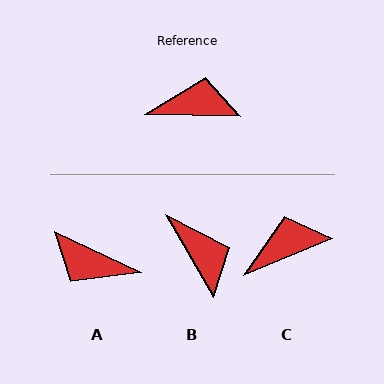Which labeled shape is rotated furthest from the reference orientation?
A, about 156 degrees away.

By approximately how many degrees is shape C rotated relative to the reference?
Approximately 24 degrees counter-clockwise.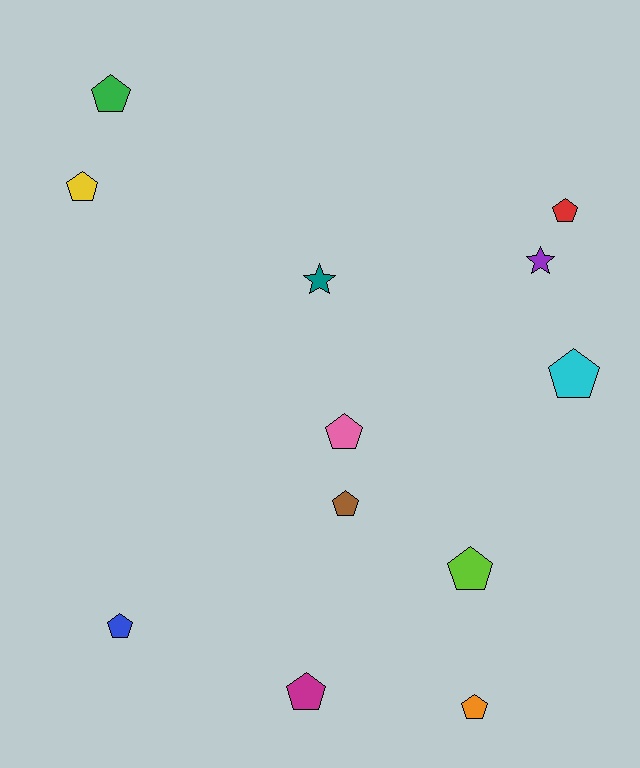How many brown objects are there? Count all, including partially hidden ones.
There is 1 brown object.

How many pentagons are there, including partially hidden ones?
There are 10 pentagons.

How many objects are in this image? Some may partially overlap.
There are 12 objects.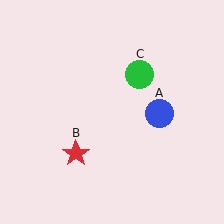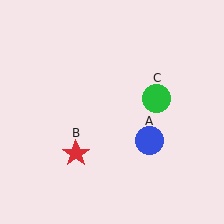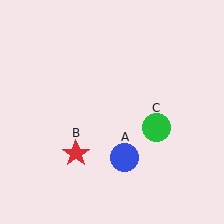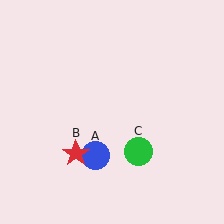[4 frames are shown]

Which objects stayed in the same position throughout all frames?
Red star (object B) remained stationary.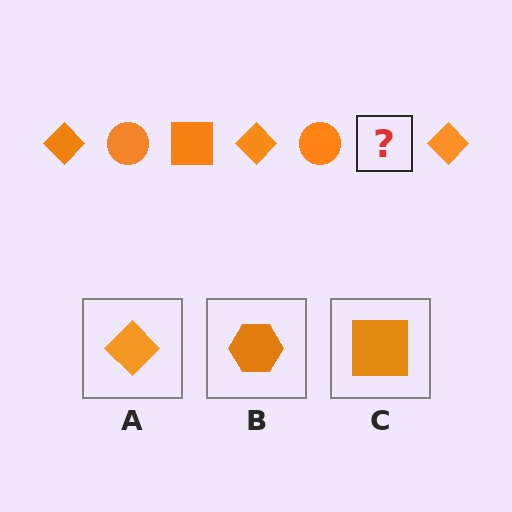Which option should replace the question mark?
Option C.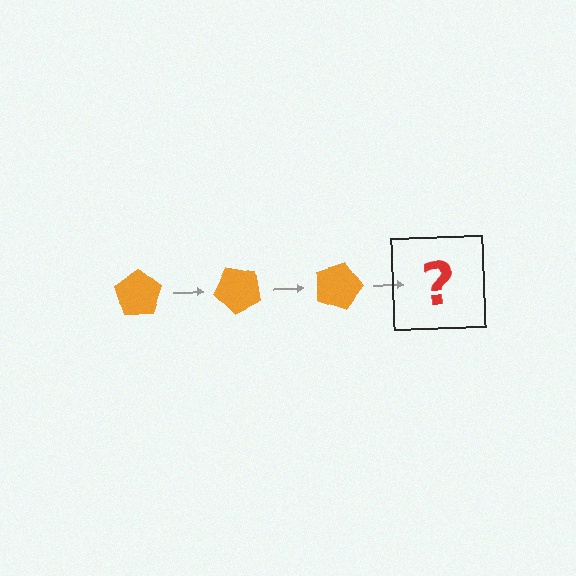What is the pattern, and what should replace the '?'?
The pattern is that the pentagon rotates 45 degrees each step. The '?' should be an orange pentagon rotated 135 degrees.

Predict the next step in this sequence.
The next step is an orange pentagon rotated 135 degrees.